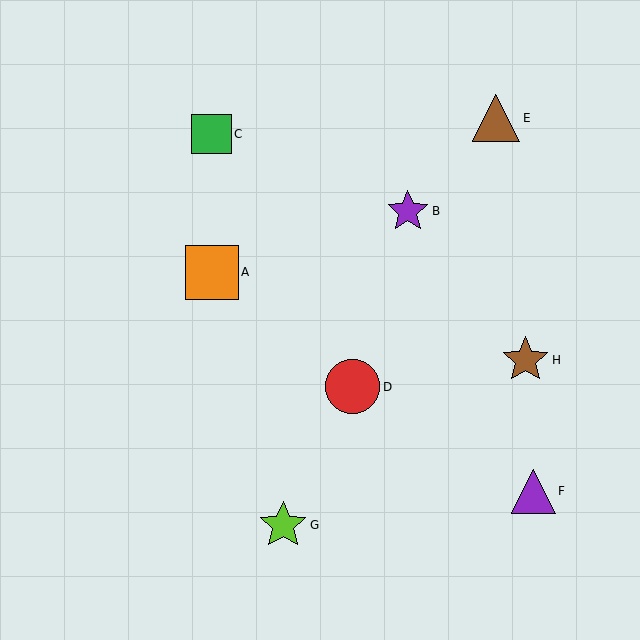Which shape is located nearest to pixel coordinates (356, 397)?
The red circle (labeled D) at (353, 387) is nearest to that location.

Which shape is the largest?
The red circle (labeled D) is the largest.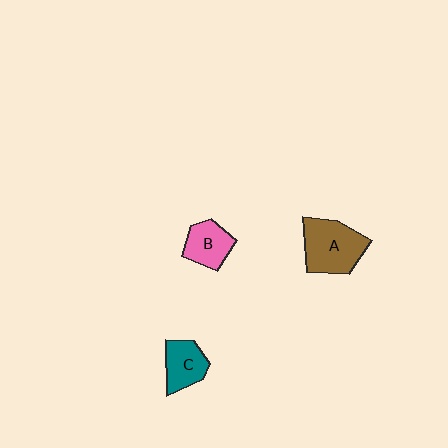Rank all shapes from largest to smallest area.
From largest to smallest: A (brown), C (teal), B (pink).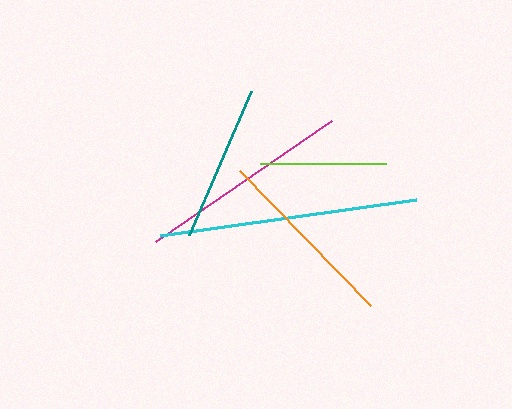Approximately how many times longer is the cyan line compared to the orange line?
The cyan line is approximately 1.4 times the length of the orange line.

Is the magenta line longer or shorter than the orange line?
The magenta line is longer than the orange line.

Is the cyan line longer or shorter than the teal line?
The cyan line is longer than the teal line.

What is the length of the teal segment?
The teal segment is approximately 157 pixels long.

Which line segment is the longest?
The cyan line is the longest at approximately 259 pixels.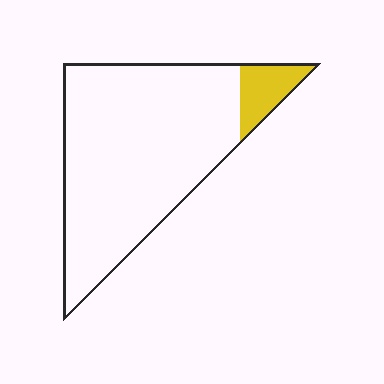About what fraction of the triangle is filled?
About one tenth (1/10).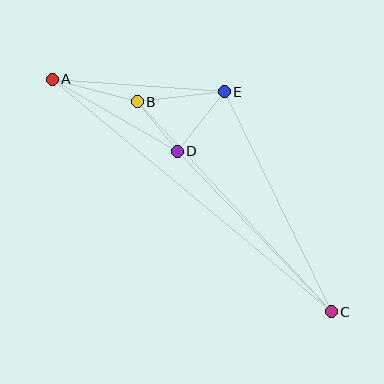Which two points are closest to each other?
Points B and D are closest to each other.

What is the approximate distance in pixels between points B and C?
The distance between B and C is approximately 286 pixels.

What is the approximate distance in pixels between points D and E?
The distance between D and E is approximately 76 pixels.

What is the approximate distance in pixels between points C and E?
The distance between C and E is approximately 245 pixels.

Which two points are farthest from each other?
Points A and C are farthest from each other.